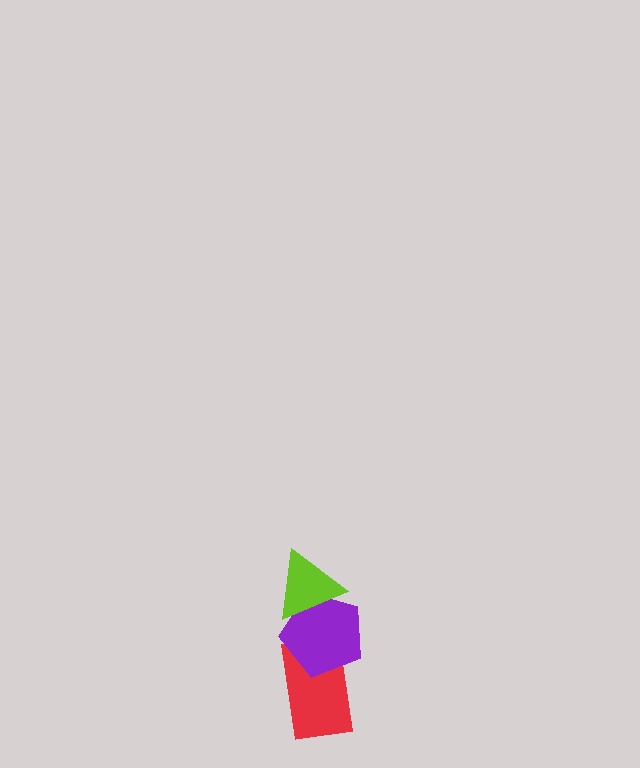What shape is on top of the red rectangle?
The purple pentagon is on top of the red rectangle.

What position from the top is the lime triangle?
The lime triangle is 1st from the top.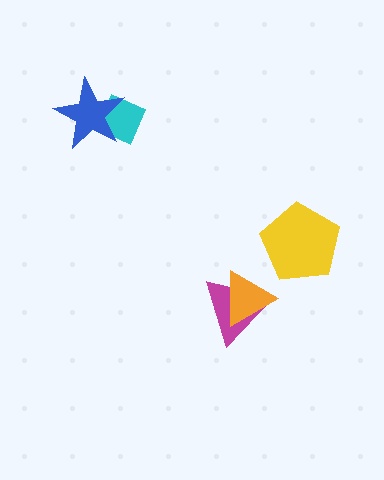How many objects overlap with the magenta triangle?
1 object overlaps with the magenta triangle.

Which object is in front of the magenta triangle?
The orange triangle is in front of the magenta triangle.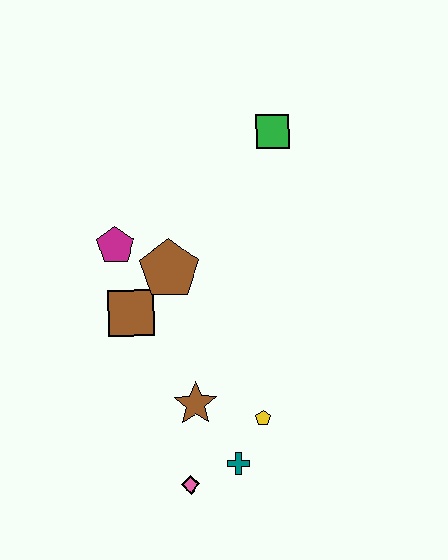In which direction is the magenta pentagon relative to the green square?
The magenta pentagon is to the left of the green square.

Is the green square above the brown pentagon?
Yes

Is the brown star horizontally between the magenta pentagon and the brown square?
No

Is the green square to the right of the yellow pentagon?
Yes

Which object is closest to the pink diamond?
The teal cross is closest to the pink diamond.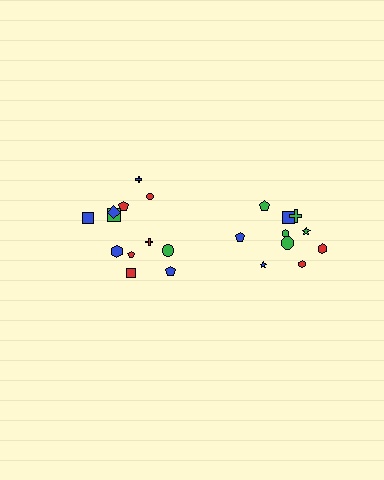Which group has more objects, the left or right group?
The left group.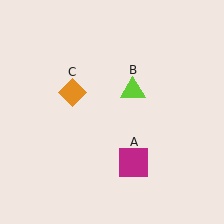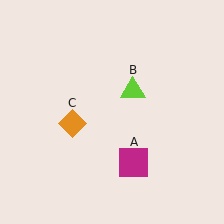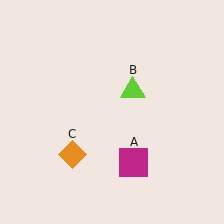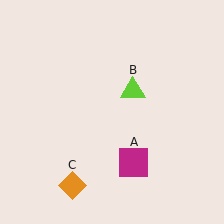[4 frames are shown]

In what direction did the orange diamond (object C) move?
The orange diamond (object C) moved down.